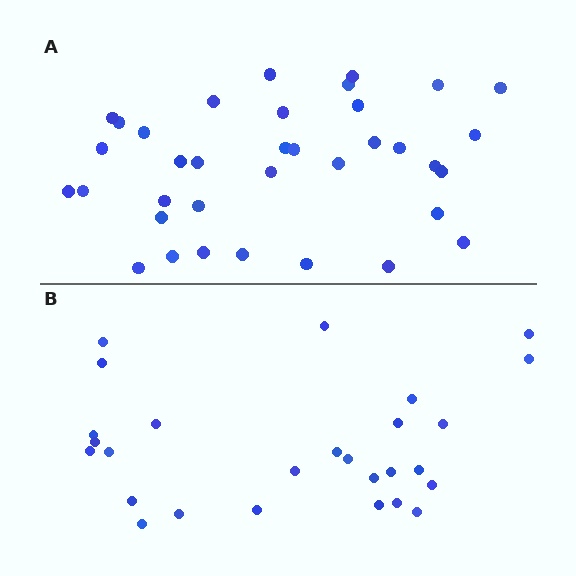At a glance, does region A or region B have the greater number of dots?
Region A (the top region) has more dots.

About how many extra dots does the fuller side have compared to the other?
Region A has roughly 8 or so more dots than region B.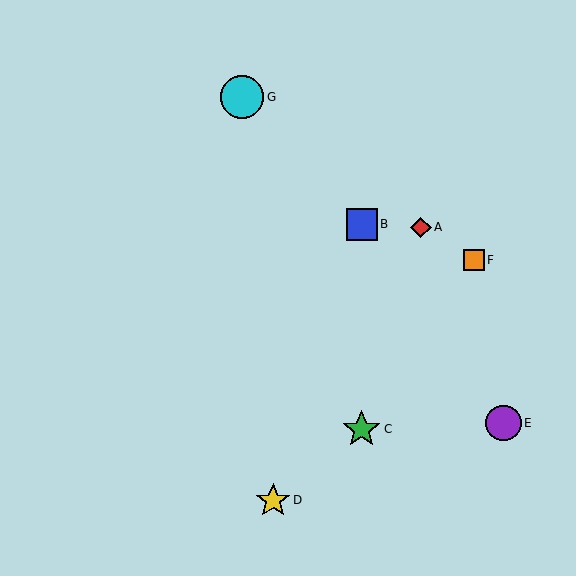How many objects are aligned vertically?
2 objects (B, C) are aligned vertically.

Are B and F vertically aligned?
No, B is at x≈362 and F is at x≈474.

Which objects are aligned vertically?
Objects B, C are aligned vertically.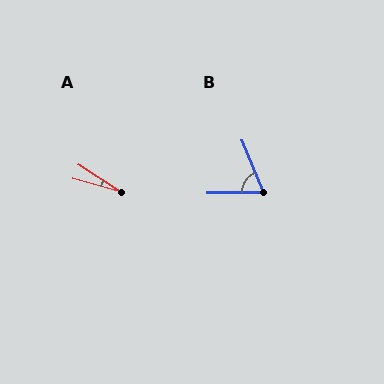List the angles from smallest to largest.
A (18°), B (68°).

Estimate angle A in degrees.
Approximately 18 degrees.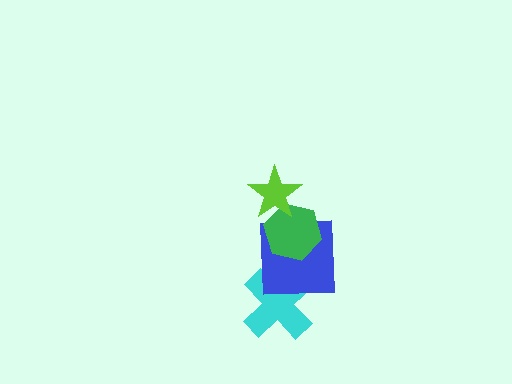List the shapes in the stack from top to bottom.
From top to bottom: the lime star, the green hexagon, the blue square, the cyan cross.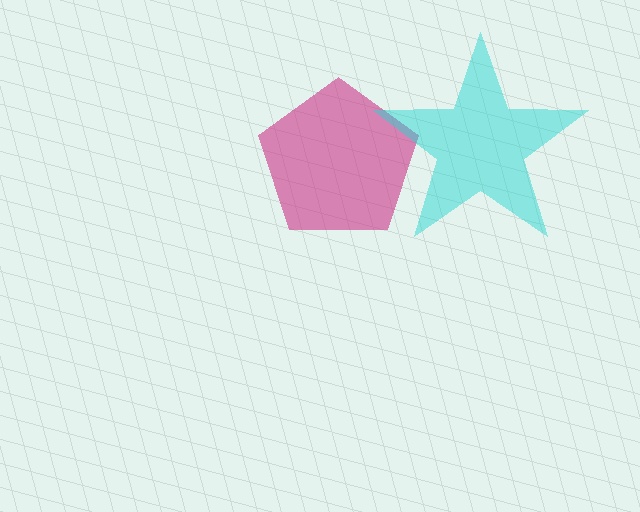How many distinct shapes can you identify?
There are 2 distinct shapes: a magenta pentagon, a cyan star.